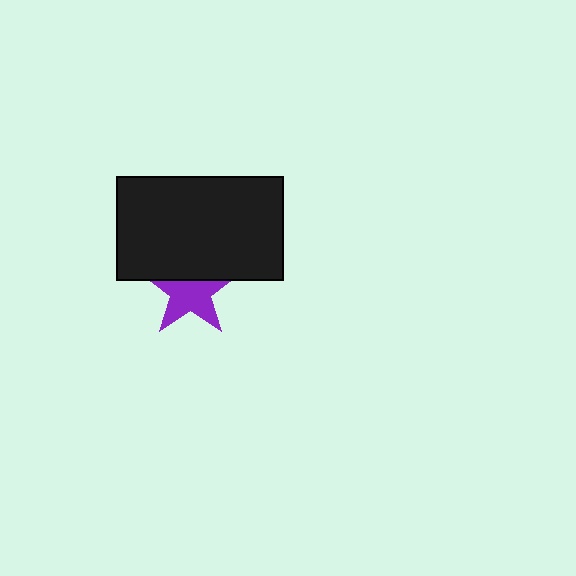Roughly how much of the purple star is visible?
About half of it is visible (roughly 64%).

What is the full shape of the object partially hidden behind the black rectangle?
The partially hidden object is a purple star.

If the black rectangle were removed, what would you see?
You would see the complete purple star.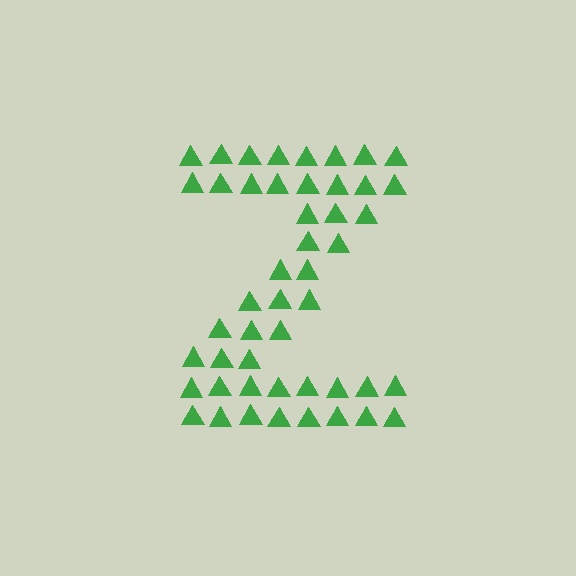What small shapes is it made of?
It is made of small triangles.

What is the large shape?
The large shape is the letter Z.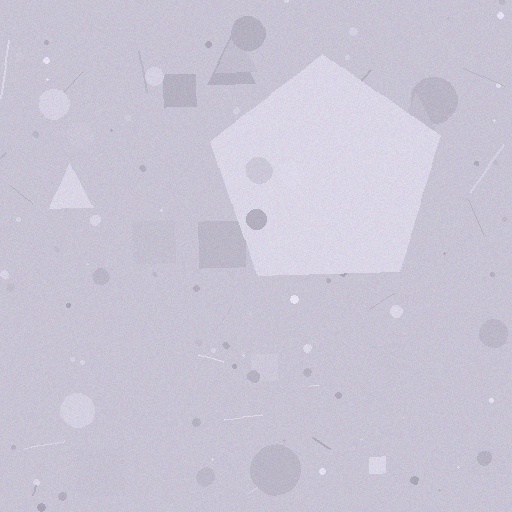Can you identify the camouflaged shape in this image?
The camouflaged shape is a pentagon.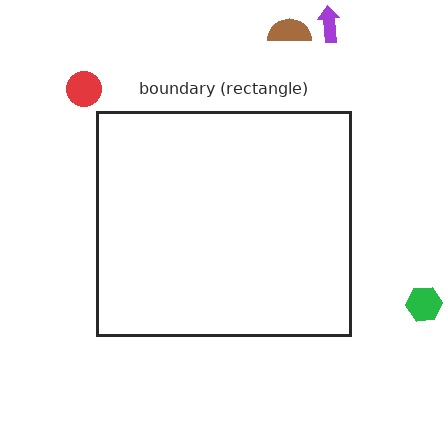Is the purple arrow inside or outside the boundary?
Outside.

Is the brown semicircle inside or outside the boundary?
Outside.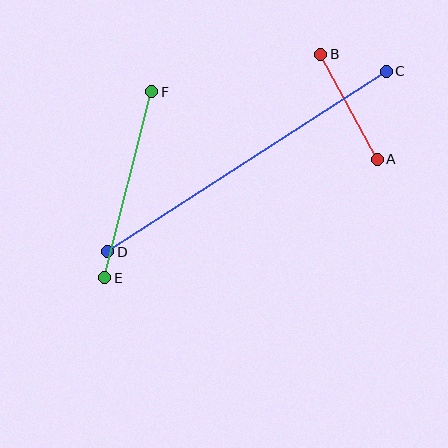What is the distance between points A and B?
The distance is approximately 119 pixels.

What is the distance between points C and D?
The distance is approximately 332 pixels.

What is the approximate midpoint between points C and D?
The midpoint is at approximately (247, 162) pixels.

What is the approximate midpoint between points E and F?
The midpoint is at approximately (128, 185) pixels.